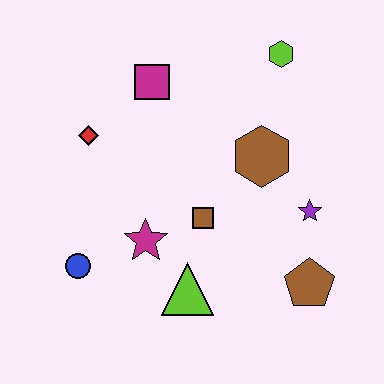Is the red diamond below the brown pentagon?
No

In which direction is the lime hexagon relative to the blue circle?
The lime hexagon is above the blue circle.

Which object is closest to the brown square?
The magenta star is closest to the brown square.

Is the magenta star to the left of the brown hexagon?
Yes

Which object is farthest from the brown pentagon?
The red diamond is farthest from the brown pentagon.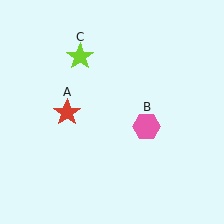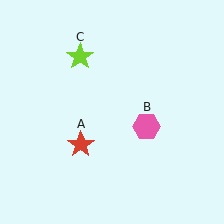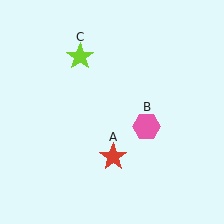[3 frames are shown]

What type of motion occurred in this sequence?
The red star (object A) rotated counterclockwise around the center of the scene.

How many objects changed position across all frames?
1 object changed position: red star (object A).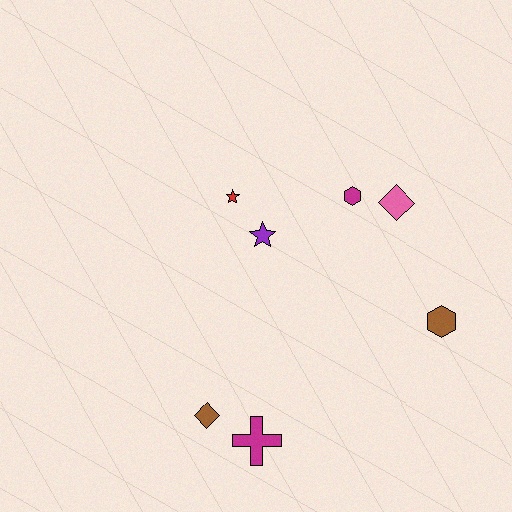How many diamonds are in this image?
There are 2 diamonds.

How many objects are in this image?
There are 7 objects.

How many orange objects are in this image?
There are no orange objects.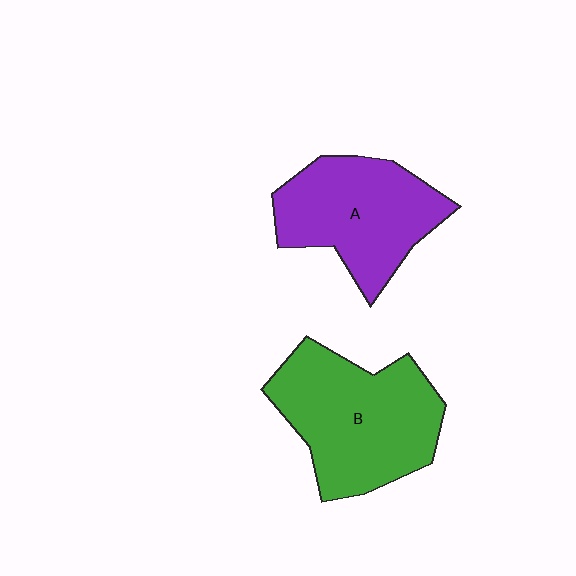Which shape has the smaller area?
Shape A (purple).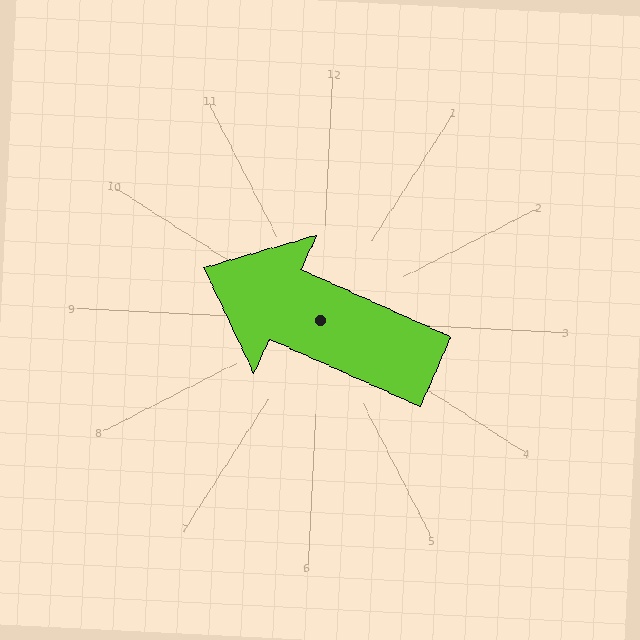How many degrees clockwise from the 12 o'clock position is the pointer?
Approximately 291 degrees.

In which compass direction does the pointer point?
West.